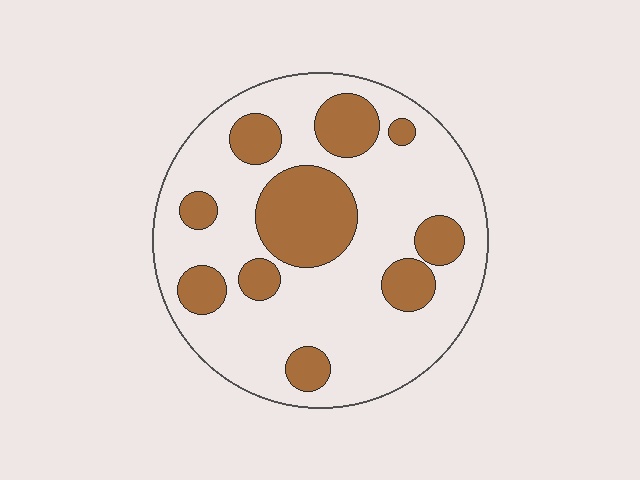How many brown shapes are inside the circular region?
10.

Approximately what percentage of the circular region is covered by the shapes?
Approximately 30%.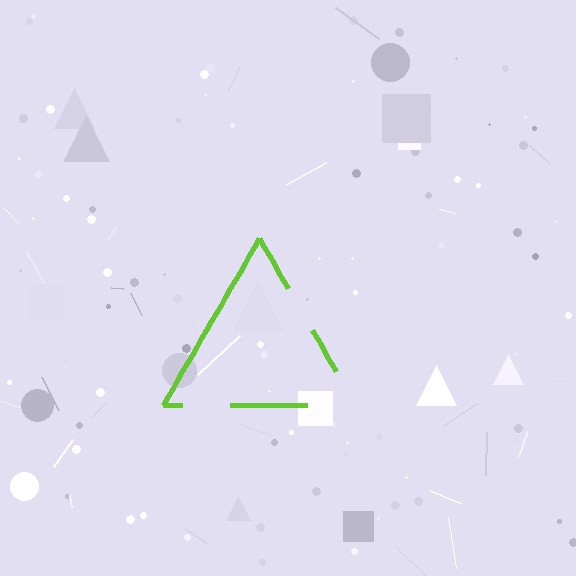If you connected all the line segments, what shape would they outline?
They would outline a triangle.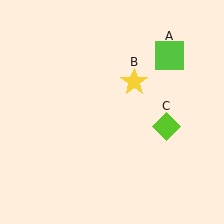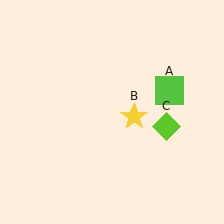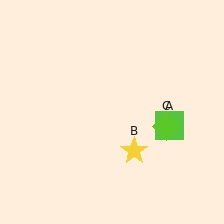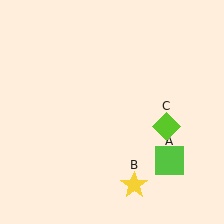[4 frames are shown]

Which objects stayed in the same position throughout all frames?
Lime diamond (object C) remained stationary.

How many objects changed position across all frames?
2 objects changed position: lime square (object A), yellow star (object B).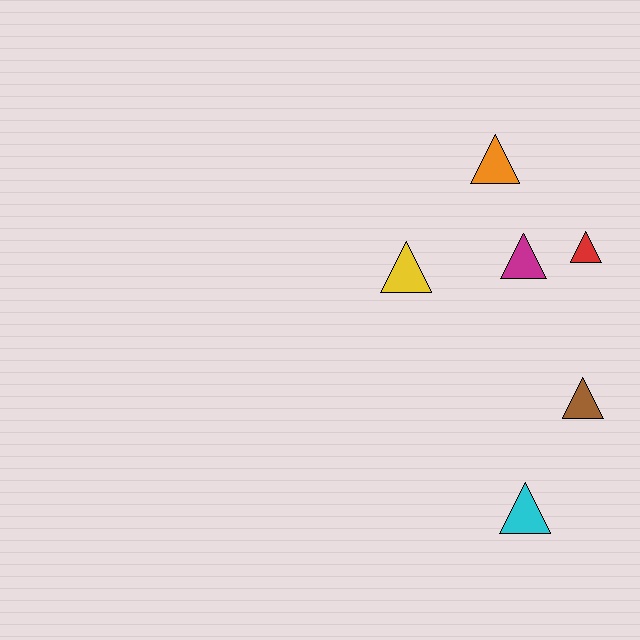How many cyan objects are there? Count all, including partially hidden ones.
There is 1 cyan object.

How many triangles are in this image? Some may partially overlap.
There are 6 triangles.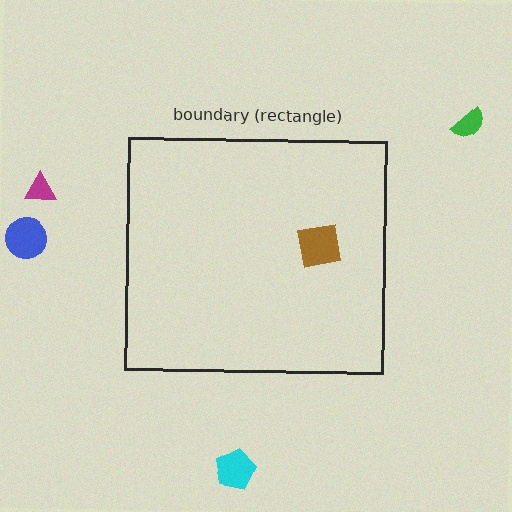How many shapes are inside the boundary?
1 inside, 4 outside.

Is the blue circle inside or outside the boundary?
Outside.